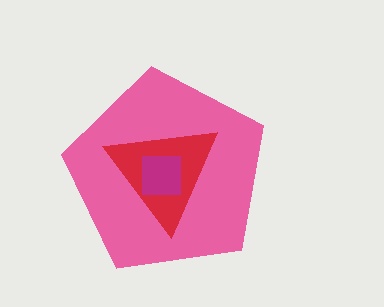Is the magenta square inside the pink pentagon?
Yes.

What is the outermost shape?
The pink pentagon.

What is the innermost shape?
The magenta square.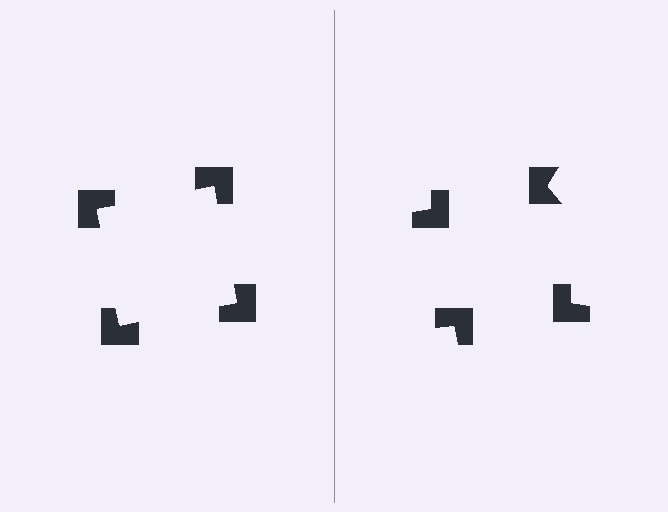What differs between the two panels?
The notched squares are positioned identically on both sides; only the wedge orientations differ. On the left they align to a square; on the right they are misaligned.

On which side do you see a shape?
An illusory square appears on the left side. On the right side the wedge cuts are rotated, so no coherent shape forms.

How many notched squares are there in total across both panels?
8 — 4 on each side.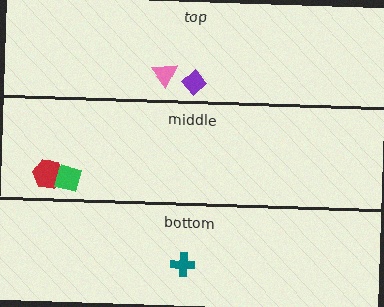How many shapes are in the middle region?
2.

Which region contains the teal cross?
The bottom region.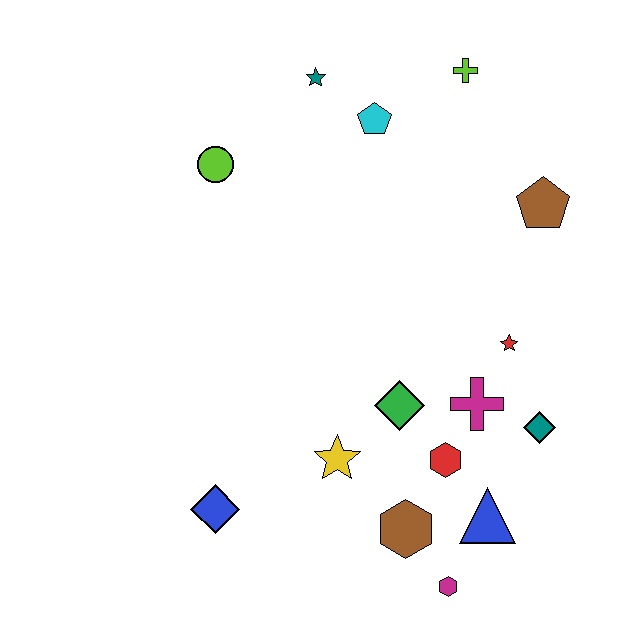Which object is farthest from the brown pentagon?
The blue diamond is farthest from the brown pentagon.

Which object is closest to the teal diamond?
The magenta cross is closest to the teal diamond.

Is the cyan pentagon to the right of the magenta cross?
No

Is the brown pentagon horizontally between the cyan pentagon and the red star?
No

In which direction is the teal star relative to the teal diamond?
The teal star is above the teal diamond.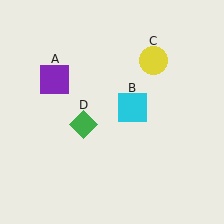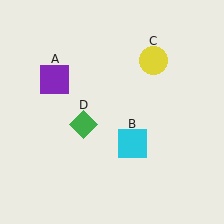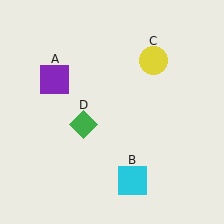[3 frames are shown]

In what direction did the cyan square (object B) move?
The cyan square (object B) moved down.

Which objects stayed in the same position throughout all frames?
Purple square (object A) and yellow circle (object C) and green diamond (object D) remained stationary.